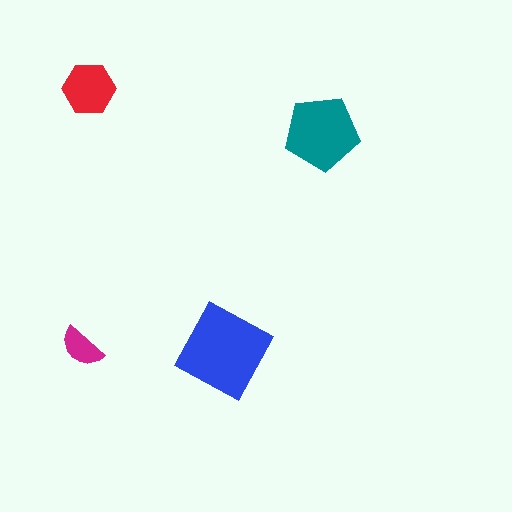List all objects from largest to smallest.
The blue diamond, the teal pentagon, the red hexagon, the magenta semicircle.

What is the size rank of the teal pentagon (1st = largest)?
2nd.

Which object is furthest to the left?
The magenta semicircle is leftmost.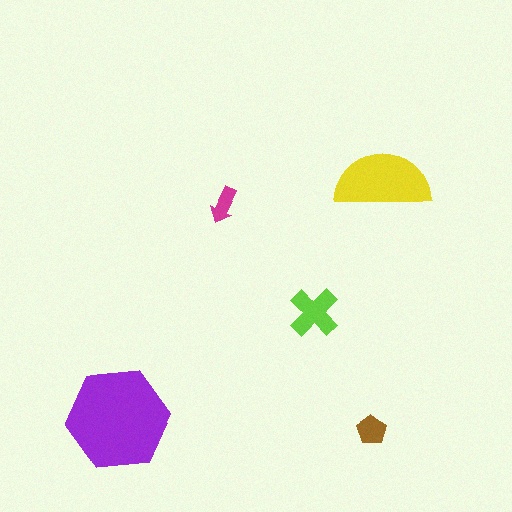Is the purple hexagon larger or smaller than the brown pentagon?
Larger.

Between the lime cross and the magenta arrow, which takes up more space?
The lime cross.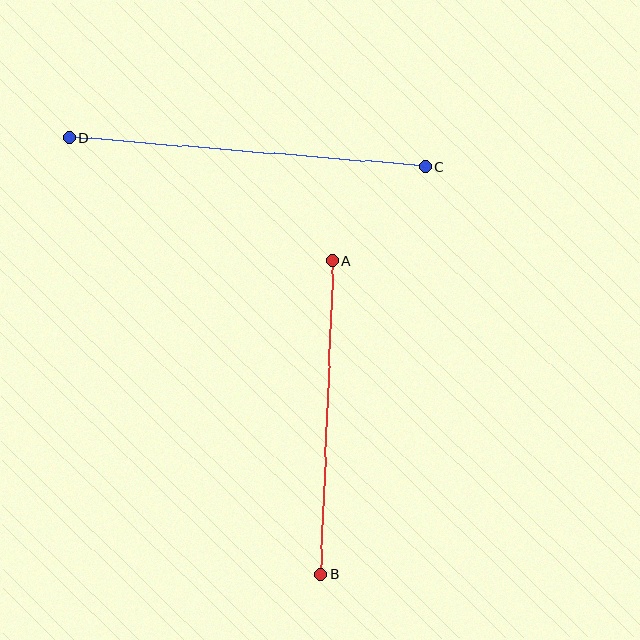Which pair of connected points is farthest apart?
Points C and D are farthest apart.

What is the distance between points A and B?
The distance is approximately 314 pixels.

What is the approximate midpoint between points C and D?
The midpoint is at approximately (247, 152) pixels.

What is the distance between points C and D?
The distance is approximately 358 pixels.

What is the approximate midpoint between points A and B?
The midpoint is at approximately (326, 418) pixels.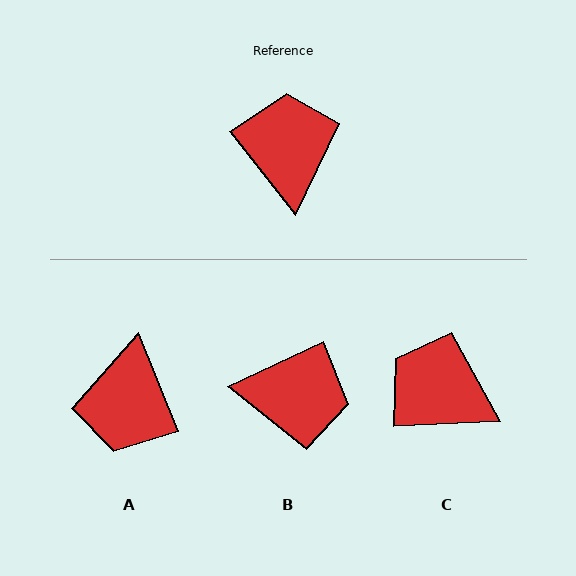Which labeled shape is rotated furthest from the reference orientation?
A, about 164 degrees away.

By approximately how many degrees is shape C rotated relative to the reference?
Approximately 55 degrees counter-clockwise.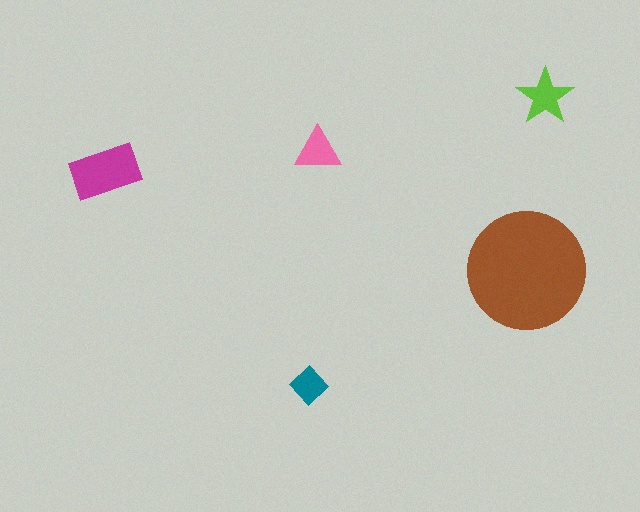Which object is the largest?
The brown circle.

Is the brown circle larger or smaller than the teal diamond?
Larger.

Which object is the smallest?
The teal diamond.